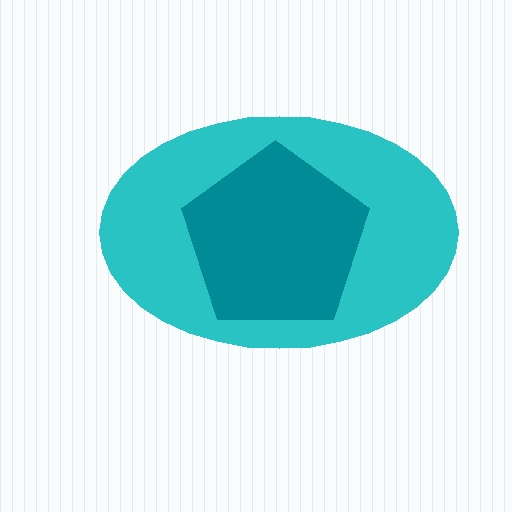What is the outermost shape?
The cyan ellipse.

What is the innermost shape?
The teal pentagon.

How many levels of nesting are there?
2.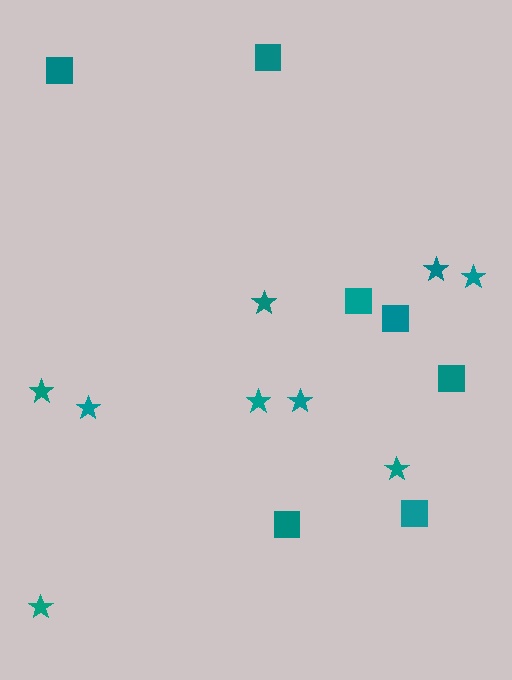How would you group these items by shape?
There are 2 groups: one group of stars (9) and one group of squares (7).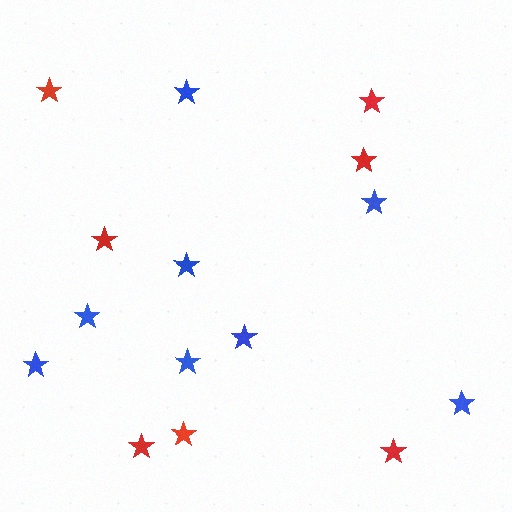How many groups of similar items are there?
There are 2 groups: one group of red stars (7) and one group of blue stars (8).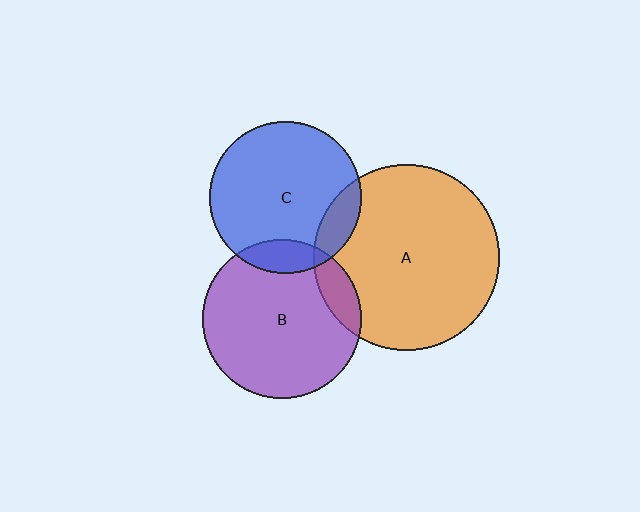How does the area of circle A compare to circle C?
Approximately 1.5 times.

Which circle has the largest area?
Circle A (orange).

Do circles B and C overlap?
Yes.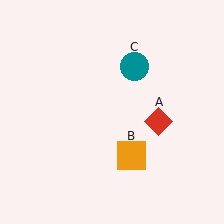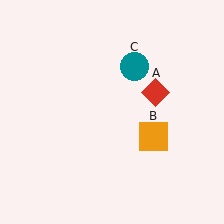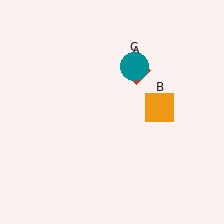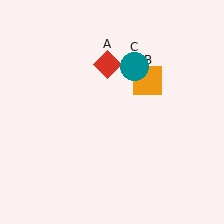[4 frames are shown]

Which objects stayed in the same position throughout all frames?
Teal circle (object C) remained stationary.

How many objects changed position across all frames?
2 objects changed position: red diamond (object A), orange square (object B).